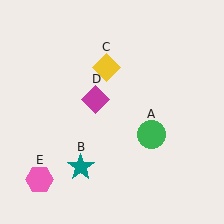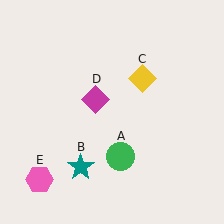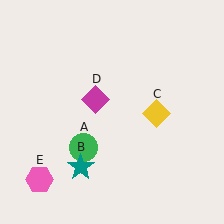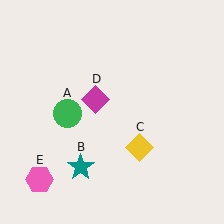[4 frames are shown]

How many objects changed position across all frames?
2 objects changed position: green circle (object A), yellow diamond (object C).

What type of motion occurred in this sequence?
The green circle (object A), yellow diamond (object C) rotated clockwise around the center of the scene.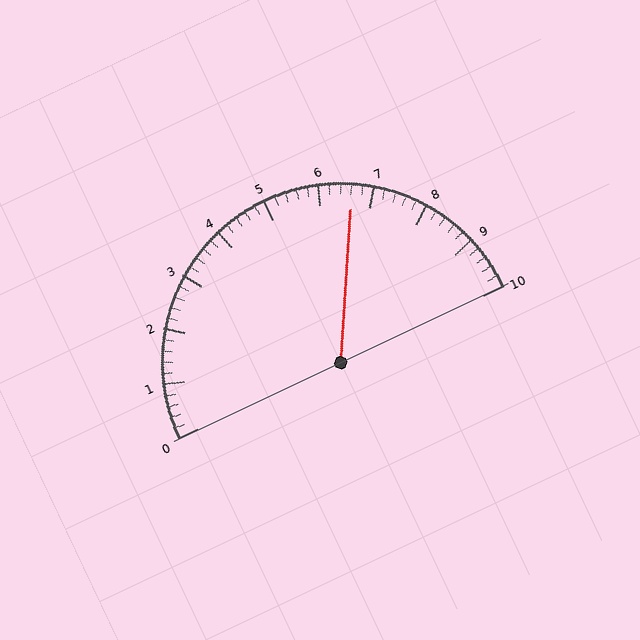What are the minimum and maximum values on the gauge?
The gauge ranges from 0 to 10.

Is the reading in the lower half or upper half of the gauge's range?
The reading is in the upper half of the range (0 to 10).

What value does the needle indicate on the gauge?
The needle indicates approximately 6.6.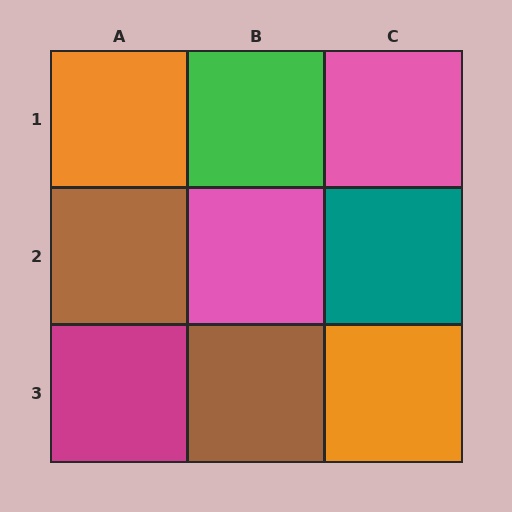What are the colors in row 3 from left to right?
Magenta, brown, orange.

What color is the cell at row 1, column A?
Orange.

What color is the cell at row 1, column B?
Green.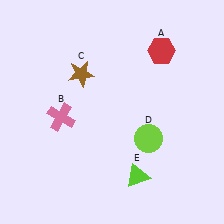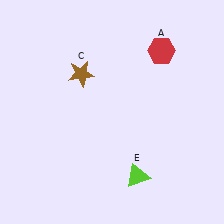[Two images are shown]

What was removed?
The lime circle (D), the pink cross (B) were removed in Image 2.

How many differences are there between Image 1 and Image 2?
There are 2 differences between the two images.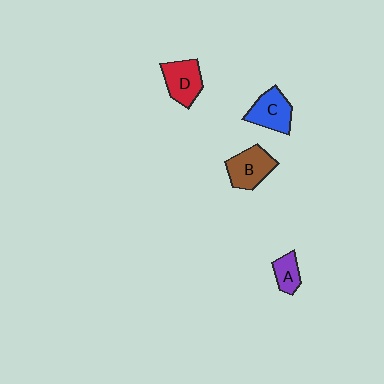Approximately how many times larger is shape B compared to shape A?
Approximately 1.8 times.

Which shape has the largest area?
Shape B (brown).